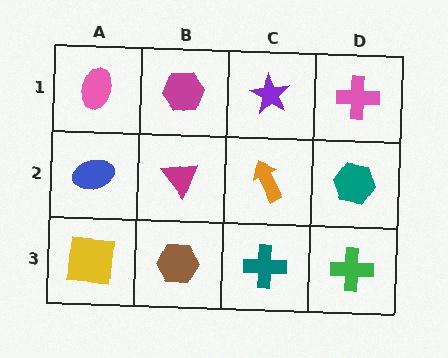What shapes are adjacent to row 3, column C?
An orange arrow (row 2, column C), a brown hexagon (row 3, column B), a green cross (row 3, column D).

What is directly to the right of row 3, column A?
A brown hexagon.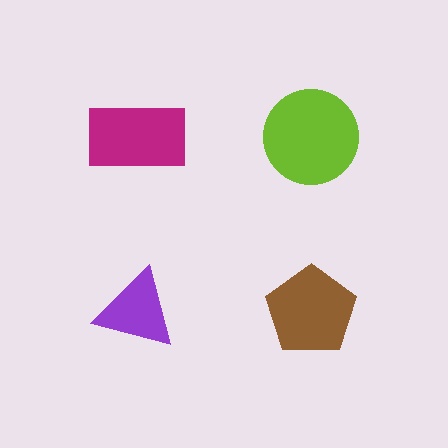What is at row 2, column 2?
A brown pentagon.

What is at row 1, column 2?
A lime circle.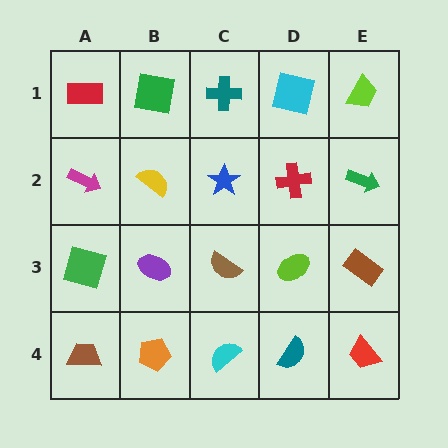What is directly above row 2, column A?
A red rectangle.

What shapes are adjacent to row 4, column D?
A lime ellipse (row 3, column D), a cyan semicircle (row 4, column C), a red trapezoid (row 4, column E).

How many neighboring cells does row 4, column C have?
3.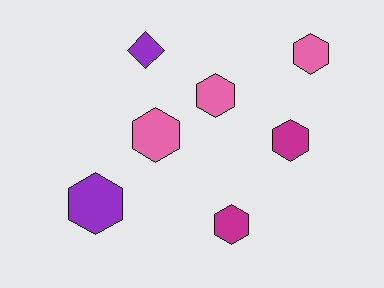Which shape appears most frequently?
Hexagon, with 6 objects.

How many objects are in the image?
There are 7 objects.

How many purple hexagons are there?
There is 1 purple hexagon.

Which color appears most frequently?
Pink, with 3 objects.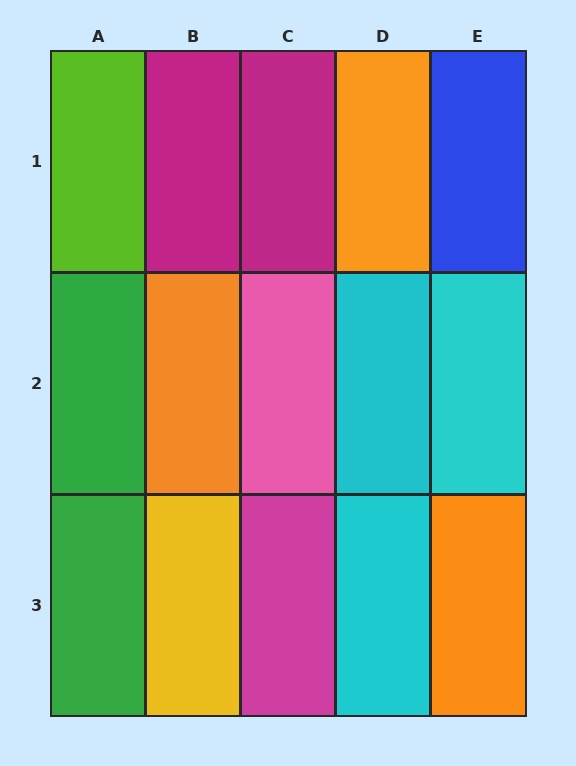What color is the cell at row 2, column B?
Orange.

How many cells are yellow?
1 cell is yellow.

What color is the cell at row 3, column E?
Orange.